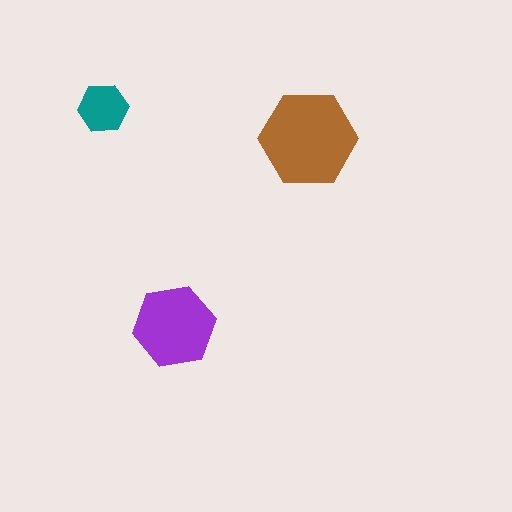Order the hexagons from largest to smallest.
the brown one, the purple one, the teal one.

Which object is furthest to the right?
The brown hexagon is rightmost.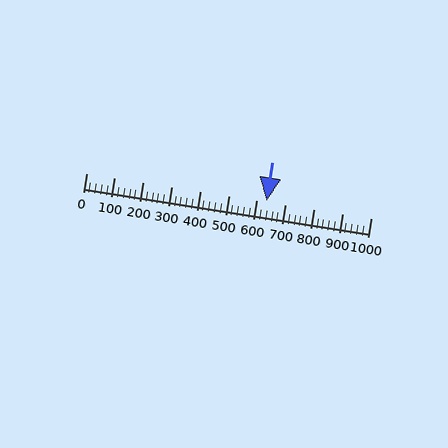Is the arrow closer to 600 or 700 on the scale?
The arrow is closer to 600.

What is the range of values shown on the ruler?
The ruler shows values from 0 to 1000.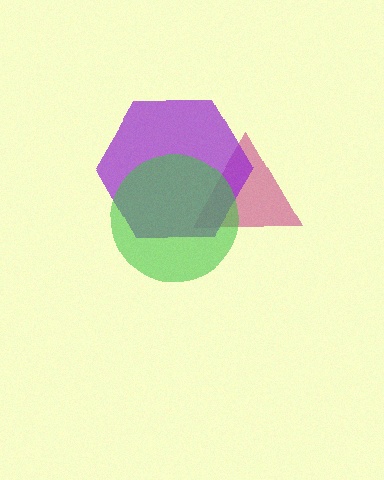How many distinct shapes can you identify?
There are 3 distinct shapes: a magenta triangle, a purple hexagon, a green circle.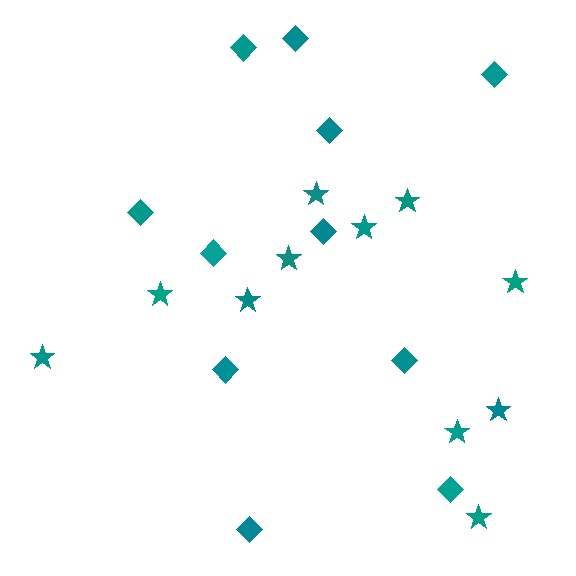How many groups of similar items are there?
There are 2 groups: one group of stars (11) and one group of diamonds (11).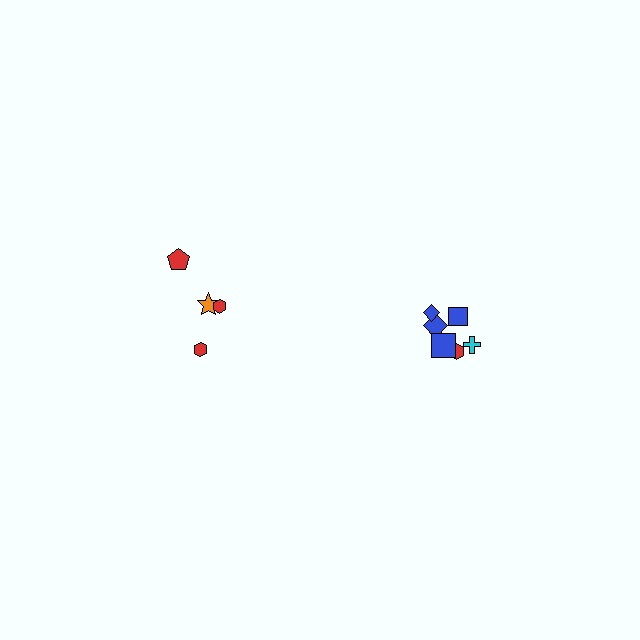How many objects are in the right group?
There are 6 objects.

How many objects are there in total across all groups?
There are 10 objects.